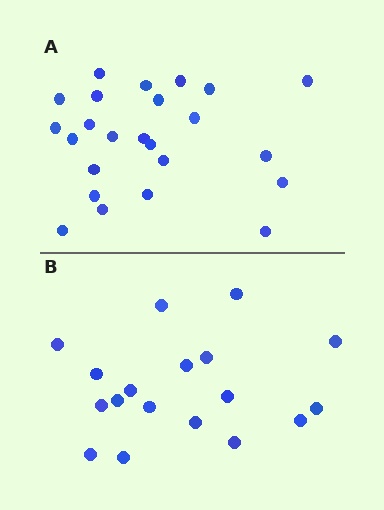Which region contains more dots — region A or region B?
Region A (the top region) has more dots.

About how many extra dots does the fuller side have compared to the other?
Region A has about 6 more dots than region B.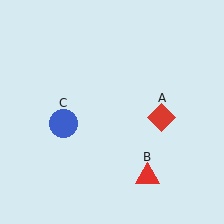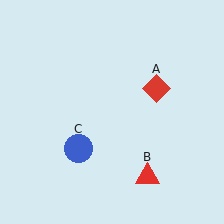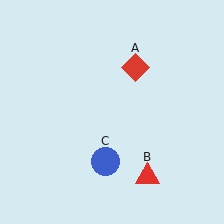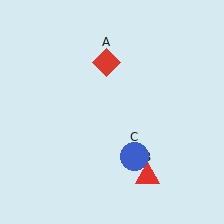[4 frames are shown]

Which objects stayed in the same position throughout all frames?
Red triangle (object B) remained stationary.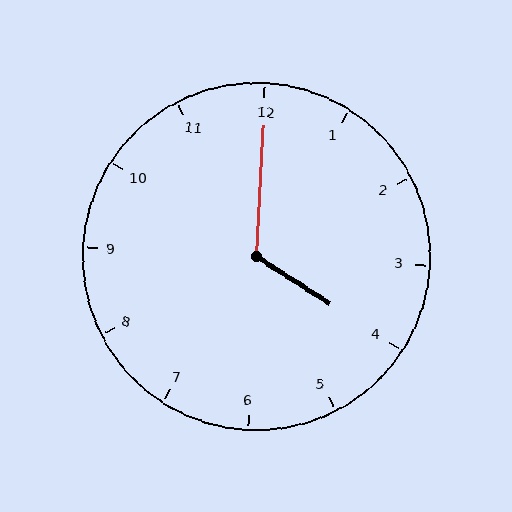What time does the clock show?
4:00.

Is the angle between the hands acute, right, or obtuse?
It is obtuse.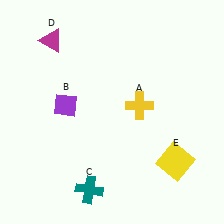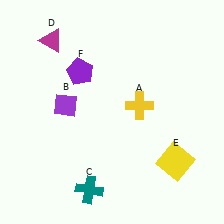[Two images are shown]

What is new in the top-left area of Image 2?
A purple pentagon (F) was added in the top-left area of Image 2.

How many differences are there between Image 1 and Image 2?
There is 1 difference between the two images.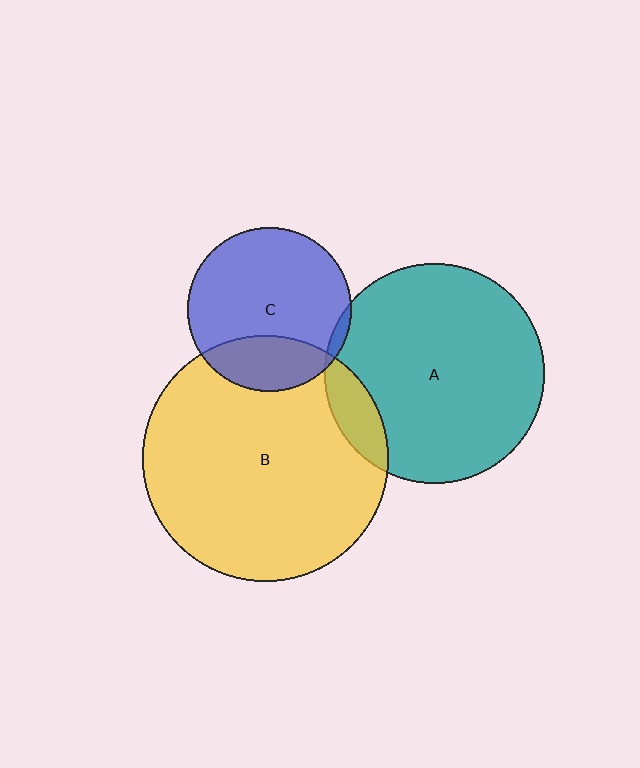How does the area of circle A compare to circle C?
Approximately 1.8 times.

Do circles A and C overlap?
Yes.